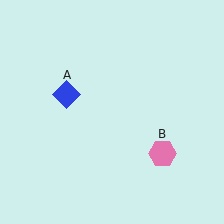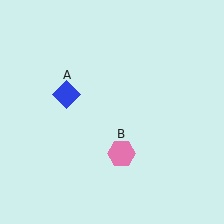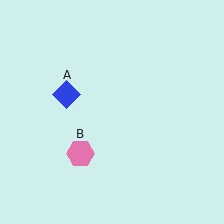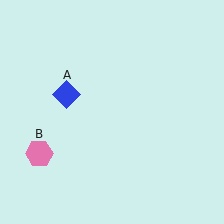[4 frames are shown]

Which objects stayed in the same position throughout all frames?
Blue diamond (object A) remained stationary.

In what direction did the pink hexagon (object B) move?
The pink hexagon (object B) moved left.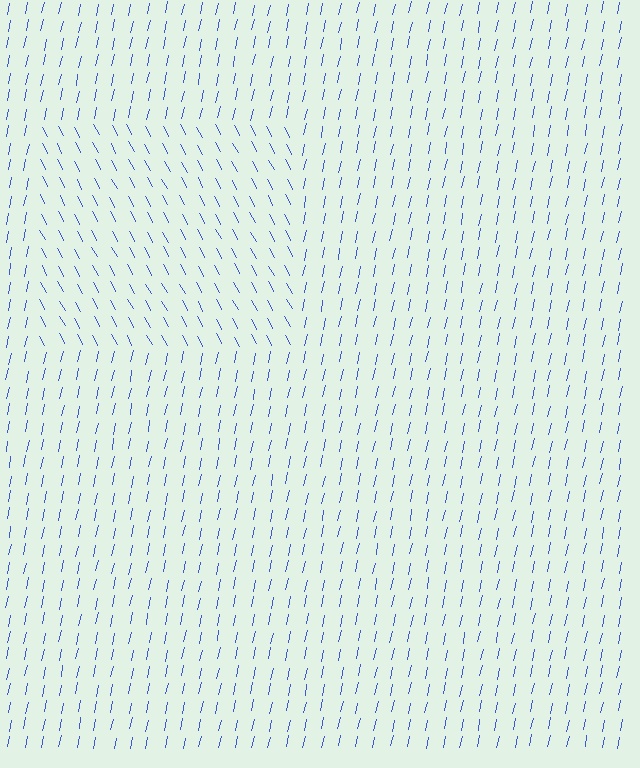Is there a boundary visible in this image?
Yes, there is a texture boundary formed by a change in line orientation.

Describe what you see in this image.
The image is filled with small blue line segments. A rectangle region in the image has lines oriented differently from the surrounding lines, creating a visible texture boundary.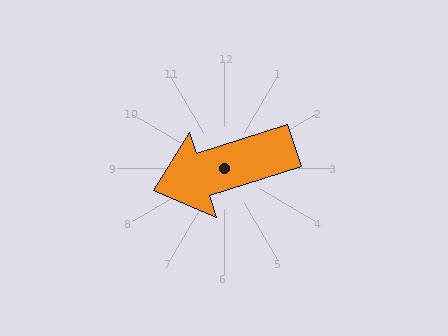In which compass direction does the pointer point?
West.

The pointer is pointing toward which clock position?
Roughly 8 o'clock.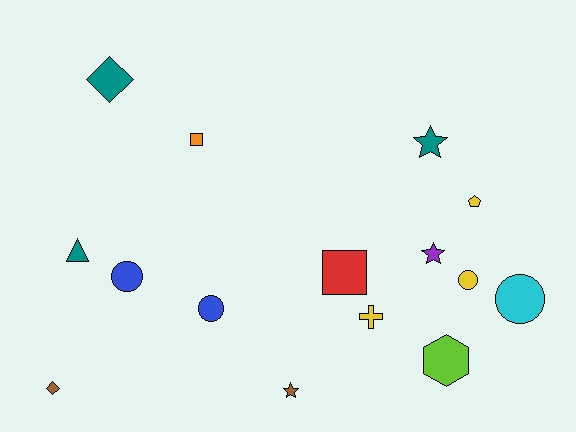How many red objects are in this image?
There is 1 red object.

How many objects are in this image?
There are 15 objects.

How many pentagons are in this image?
There is 1 pentagon.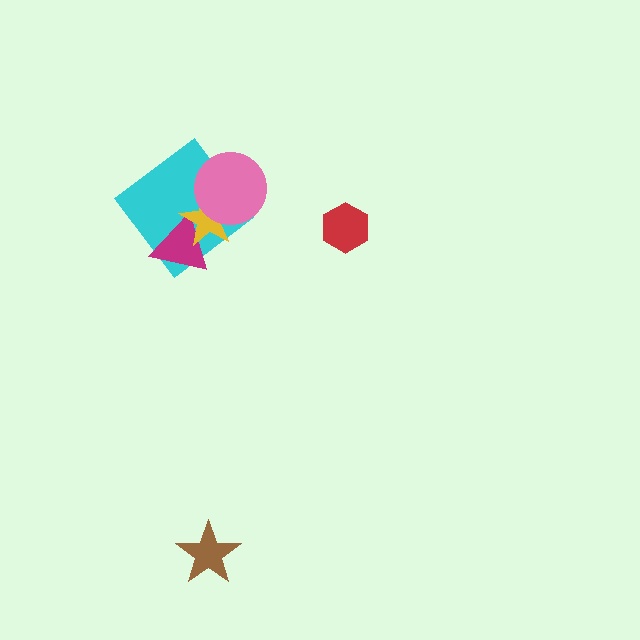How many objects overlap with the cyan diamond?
3 objects overlap with the cyan diamond.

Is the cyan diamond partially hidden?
Yes, it is partially covered by another shape.